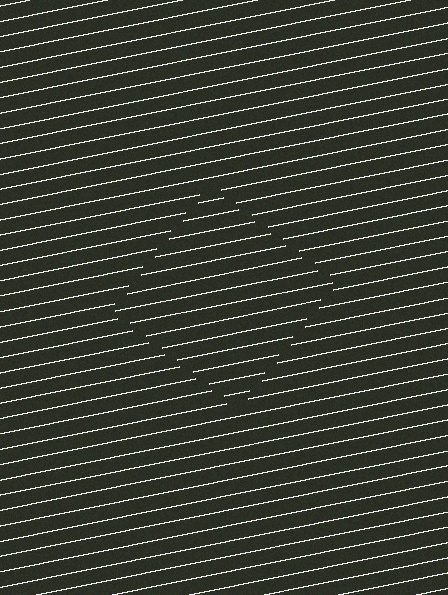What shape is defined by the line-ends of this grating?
An illusory square. The interior of the shape contains the same grating, shifted by half a period — the contour is defined by the phase discontinuity where line-ends from the inner and outer gratings abut.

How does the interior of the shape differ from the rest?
The interior of the shape contains the same grating, shifted by half a period — the contour is defined by the phase discontinuity where line-ends from the inner and outer gratings abut.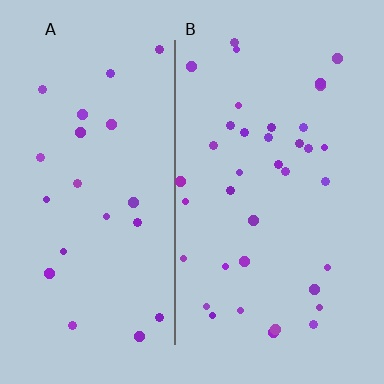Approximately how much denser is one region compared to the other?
Approximately 1.7× — region B over region A.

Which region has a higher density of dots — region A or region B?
B (the right).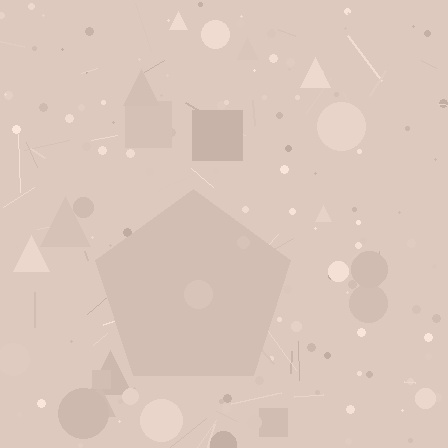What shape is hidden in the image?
A pentagon is hidden in the image.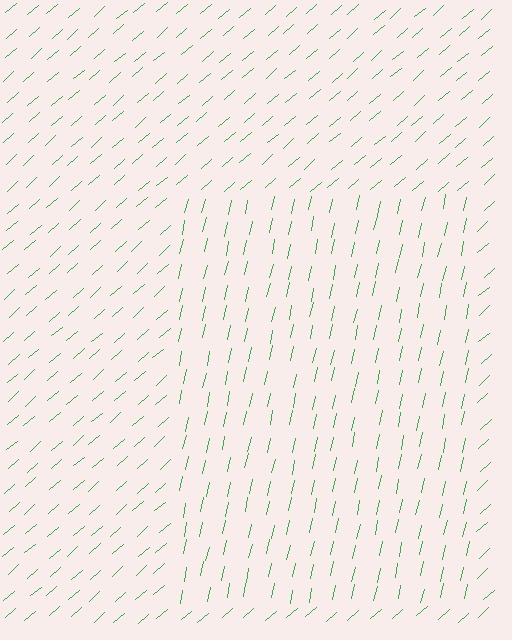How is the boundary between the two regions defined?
The boundary is defined purely by a change in line orientation (approximately 37 degrees difference). All lines are the same color and thickness.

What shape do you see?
I see a rectangle.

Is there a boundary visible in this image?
Yes, there is a texture boundary formed by a change in line orientation.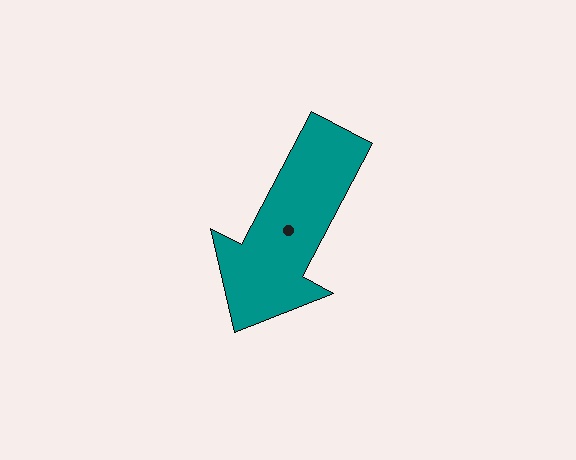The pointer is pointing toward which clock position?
Roughly 7 o'clock.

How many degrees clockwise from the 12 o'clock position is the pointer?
Approximately 208 degrees.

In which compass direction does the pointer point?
Southwest.